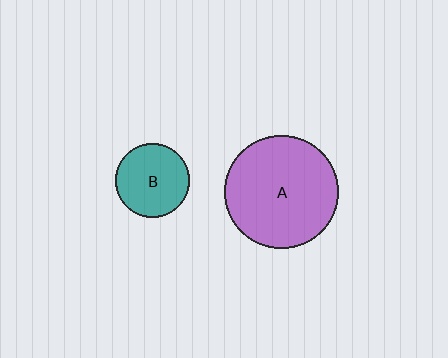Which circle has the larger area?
Circle A (purple).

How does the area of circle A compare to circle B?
Approximately 2.3 times.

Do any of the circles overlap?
No, none of the circles overlap.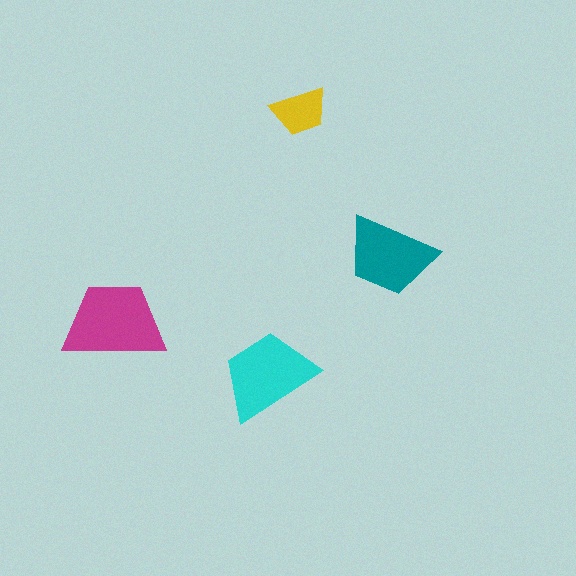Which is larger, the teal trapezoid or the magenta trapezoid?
The magenta one.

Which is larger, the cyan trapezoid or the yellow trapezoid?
The cyan one.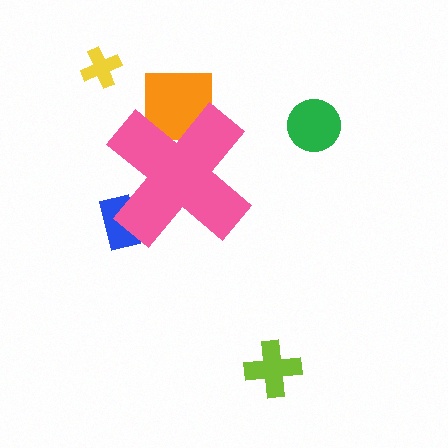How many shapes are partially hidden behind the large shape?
2 shapes are partially hidden.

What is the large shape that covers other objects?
A pink cross.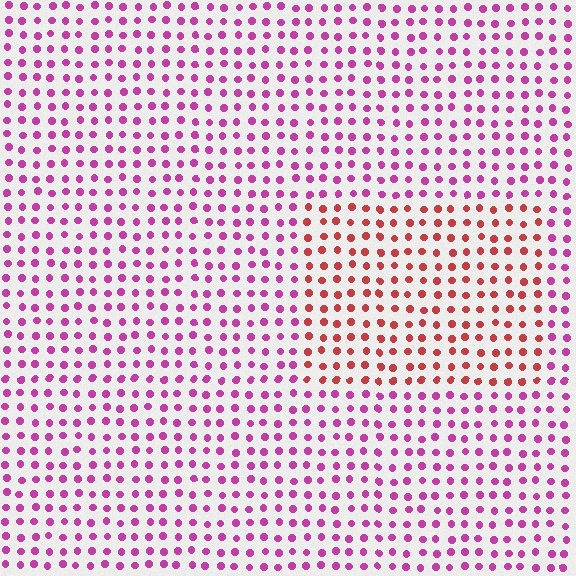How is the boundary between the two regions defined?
The boundary is defined purely by a slight shift in hue (about 44 degrees). Spacing, size, and orientation are identical on both sides.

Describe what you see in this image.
The image is filled with small magenta elements in a uniform arrangement. A rectangle-shaped region is visible where the elements are tinted to a slightly different hue, forming a subtle color boundary.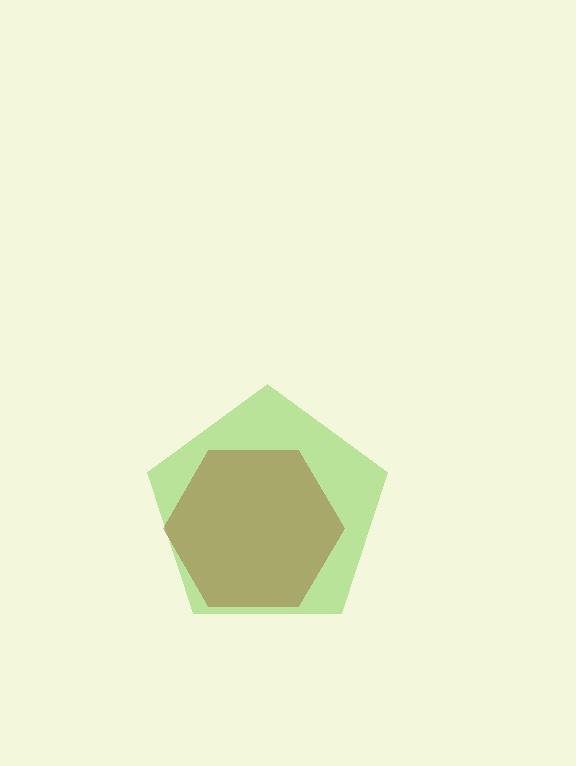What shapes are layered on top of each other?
The layered shapes are: a lime pentagon, a brown hexagon.